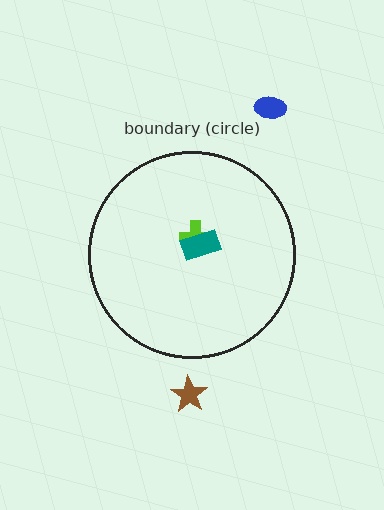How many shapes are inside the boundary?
2 inside, 2 outside.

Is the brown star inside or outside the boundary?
Outside.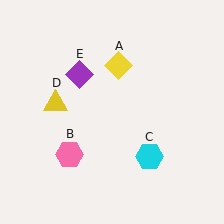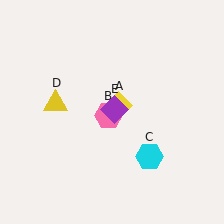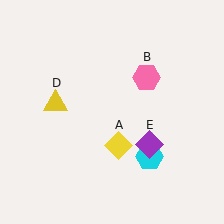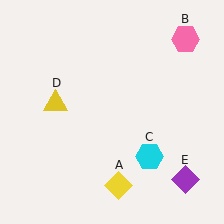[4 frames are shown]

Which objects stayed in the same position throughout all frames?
Cyan hexagon (object C) and yellow triangle (object D) remained stationary.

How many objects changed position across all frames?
3 objects changed position: yellow diamond (object A), pink hexagon (object B), purple diamond (object E).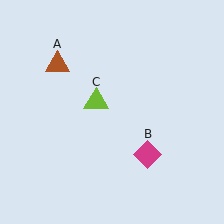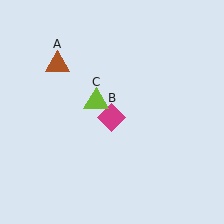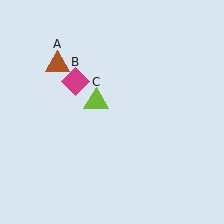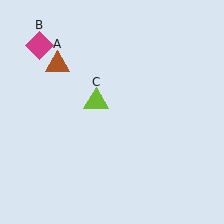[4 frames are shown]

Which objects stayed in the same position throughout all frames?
Brown triangle (object A) and lime triangle (object C) remained stationary.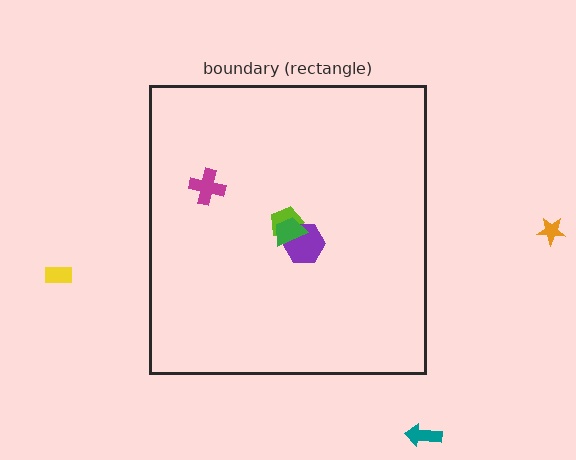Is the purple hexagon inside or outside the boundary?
Inside.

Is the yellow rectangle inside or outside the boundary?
Outside.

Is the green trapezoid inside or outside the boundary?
Inside.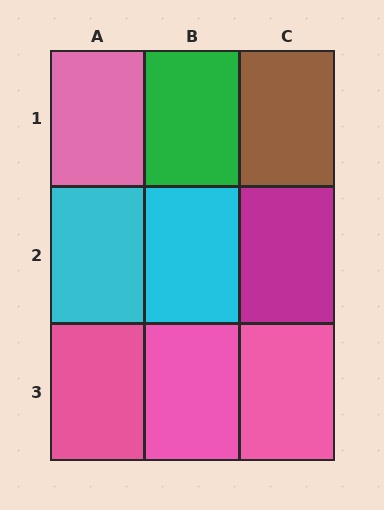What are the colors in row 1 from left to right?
Pink, green, brown.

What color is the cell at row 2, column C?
Magenta.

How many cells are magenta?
1 cell is magenta.